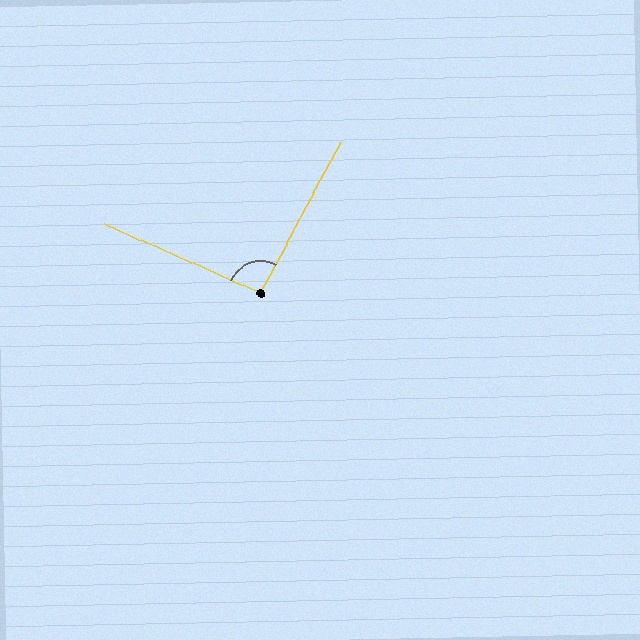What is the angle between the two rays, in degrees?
Approximately 94 degrees.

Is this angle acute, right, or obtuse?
It is approximately a right angle.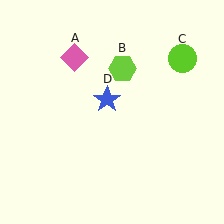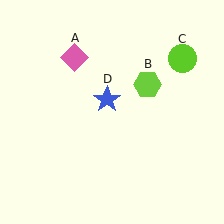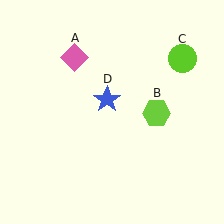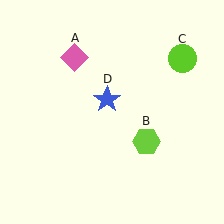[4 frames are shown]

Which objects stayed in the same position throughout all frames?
Pink diamond (object A) and lime circle (object C) and blue star (object D) remained stationary.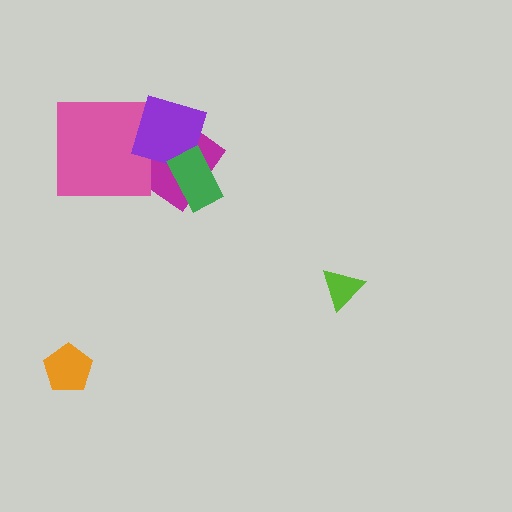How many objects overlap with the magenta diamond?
3 objects overlap with the magenta diamond.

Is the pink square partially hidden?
Yes, it is partially covered by another shape.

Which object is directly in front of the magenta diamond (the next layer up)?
The pink square is directly in front of the magenta diamond.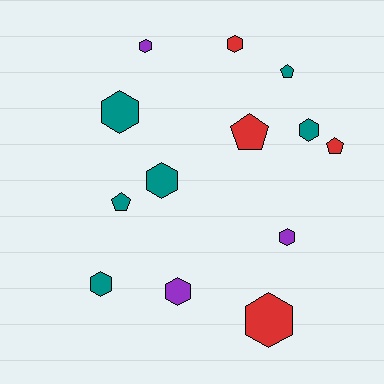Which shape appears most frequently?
Hexagon, with 9 objects.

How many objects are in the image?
There are 13 objects.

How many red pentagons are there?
There are 2 red pentagons.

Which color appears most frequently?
Teal, with 6 objects.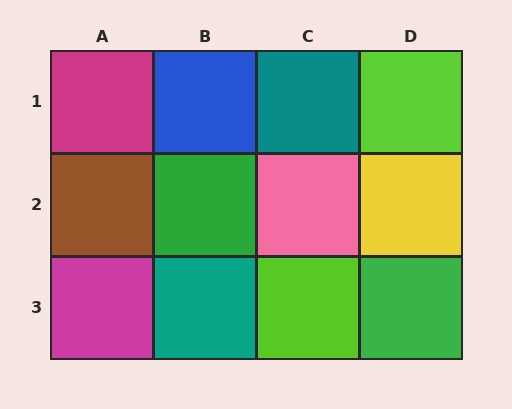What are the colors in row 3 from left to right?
Magenta, teal, lime, green.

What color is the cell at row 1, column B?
Blue.